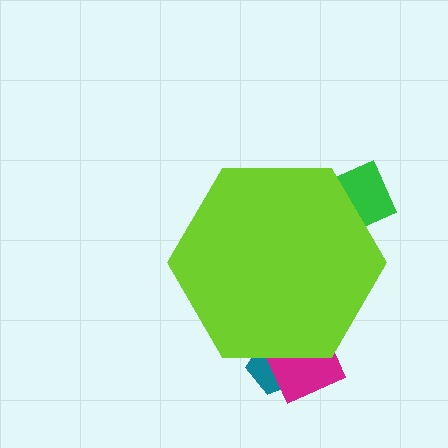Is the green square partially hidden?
Yes, the green square is partially hidden behind the lime hexagon.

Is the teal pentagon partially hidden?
Yes, the teal pentagon is partially hidden behind the lime hexagon.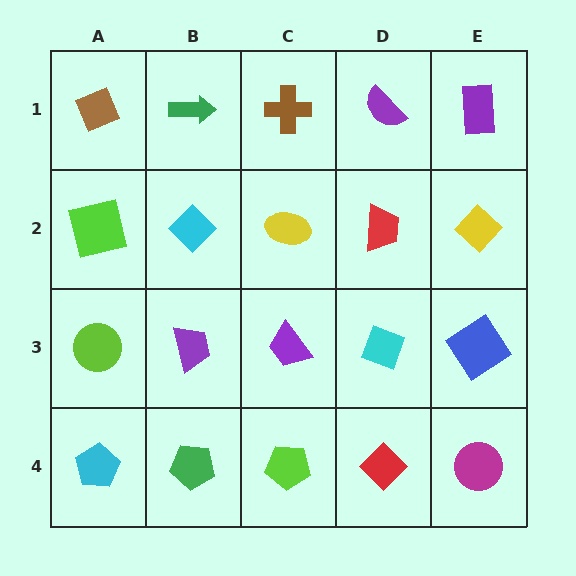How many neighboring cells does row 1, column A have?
2.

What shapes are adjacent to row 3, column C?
A yellow ellipse (row 2, column C), a lime pentagon (row 4, column C), a purple trapezoid (row 3, column B), a cyan diamond (row 3, column D).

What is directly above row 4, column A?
A lime circle.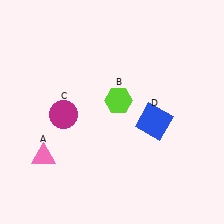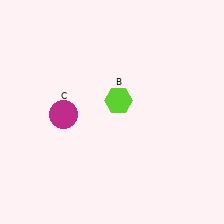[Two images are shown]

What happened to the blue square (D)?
The blue square (D) was removed in Image 2. It was in the bottom-right area of Image 1.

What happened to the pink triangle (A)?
The pink triangle (A) was removed in Image 2. It was in the bottom-left area of Image 1.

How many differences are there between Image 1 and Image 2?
There are 2 differences between the two images.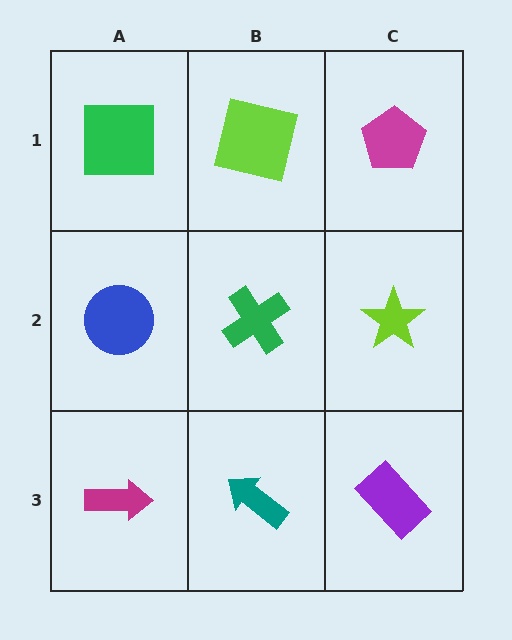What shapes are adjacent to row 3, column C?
A lime star (row 2, column C), a teal arrow (row 3, column B).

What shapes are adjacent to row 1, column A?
A blue circle (row 2, column A), a lime square (row 1, column B).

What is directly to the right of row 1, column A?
A lime square.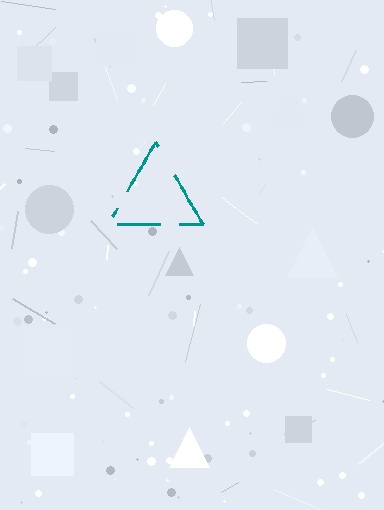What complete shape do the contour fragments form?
The contour fragments form a triangle.